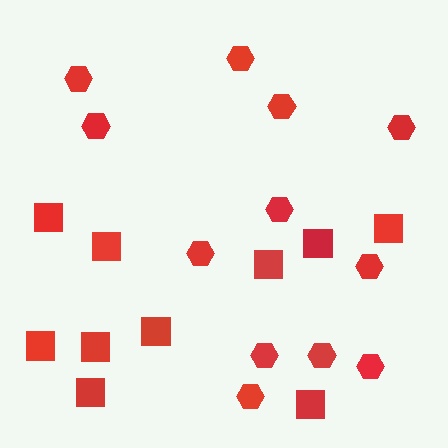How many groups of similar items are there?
There are 2 groups: one group of squares (10) and one group of hexagons (12).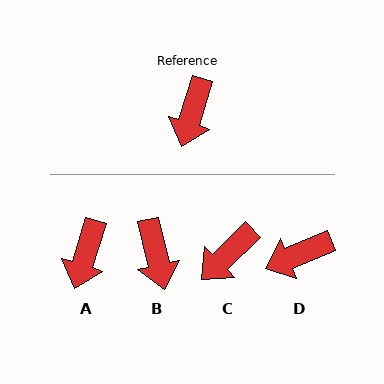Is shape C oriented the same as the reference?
No, it is off by about 29 degrees.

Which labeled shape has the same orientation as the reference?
A.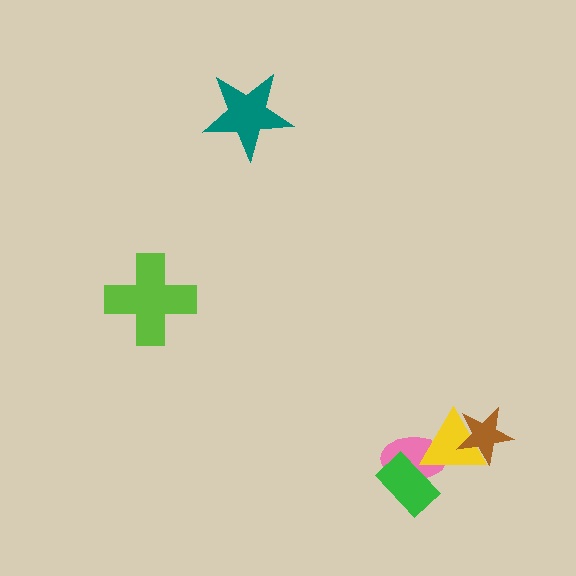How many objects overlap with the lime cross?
0 objects overlap with the lime cross.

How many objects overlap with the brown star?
1 object overlaps with the brown star.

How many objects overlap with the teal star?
0 objects overlap with the teal star.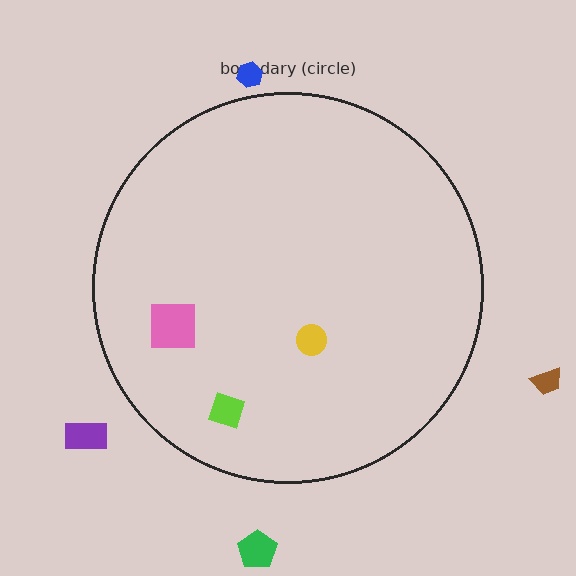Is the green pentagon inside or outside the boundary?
Outside.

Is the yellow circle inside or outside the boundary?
Inside.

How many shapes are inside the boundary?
3 inside, 4 outside.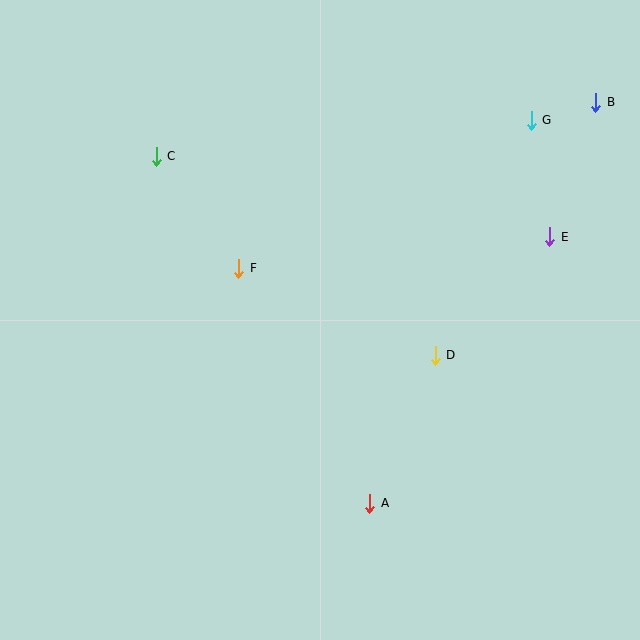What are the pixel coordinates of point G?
Point G is at (531, 121).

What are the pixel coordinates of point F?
Point F is at (239, 268).